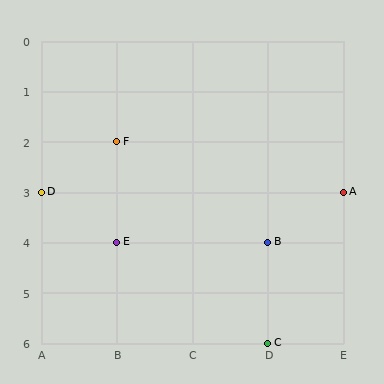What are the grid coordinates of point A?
Point A is at grid coordinates (E, 3).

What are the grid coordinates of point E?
Point E is at grid coordinates (B, 4).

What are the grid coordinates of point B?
Point B is at grid coordinates (D, 4).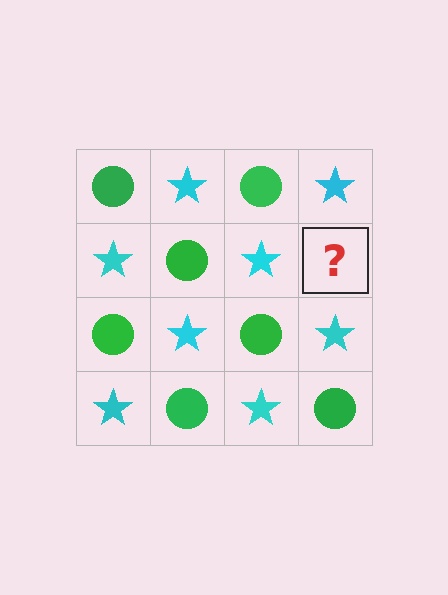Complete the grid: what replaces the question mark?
The question mark should be replaced with a green circle.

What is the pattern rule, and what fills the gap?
The rule is that it alternates green circle and cyan star in a checkerboard pattern. The gap should be filled with a green circle.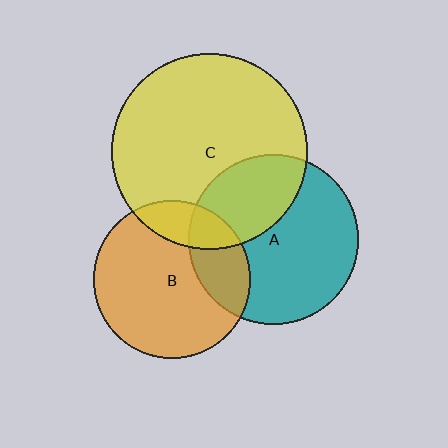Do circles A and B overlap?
Yes.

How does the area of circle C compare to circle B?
Approximately 1.5 times.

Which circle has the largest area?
Circle C (yellow).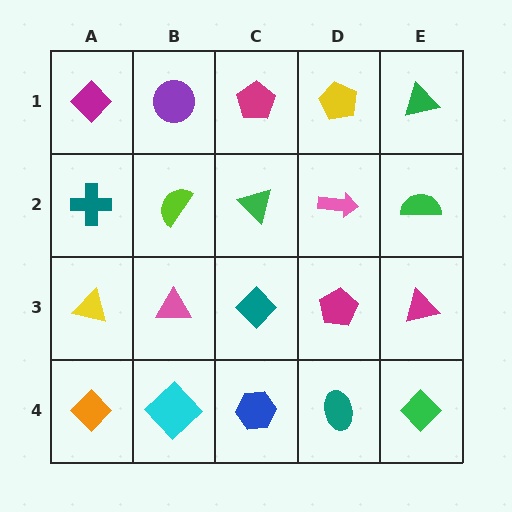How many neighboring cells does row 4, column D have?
3.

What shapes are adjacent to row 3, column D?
A pink arrow (row 2, column D), a teal ellipse (row 4, column D), a teal diamond (row 3, column C), a magenta triangle (row 3, column E).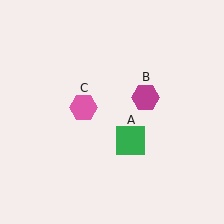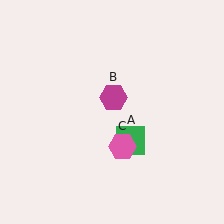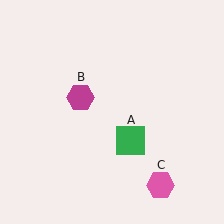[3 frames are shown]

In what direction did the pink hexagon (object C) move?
The pink hexagon (object C) moved down and to the right.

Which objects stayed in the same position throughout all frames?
Green square (object A) remained stationary.